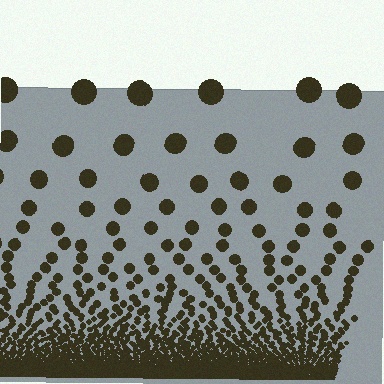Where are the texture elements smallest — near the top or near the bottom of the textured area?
Near the bottom.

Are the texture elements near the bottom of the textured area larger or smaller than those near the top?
Smaller. The gradient is inverted — elements near the bottom are smaller and denser.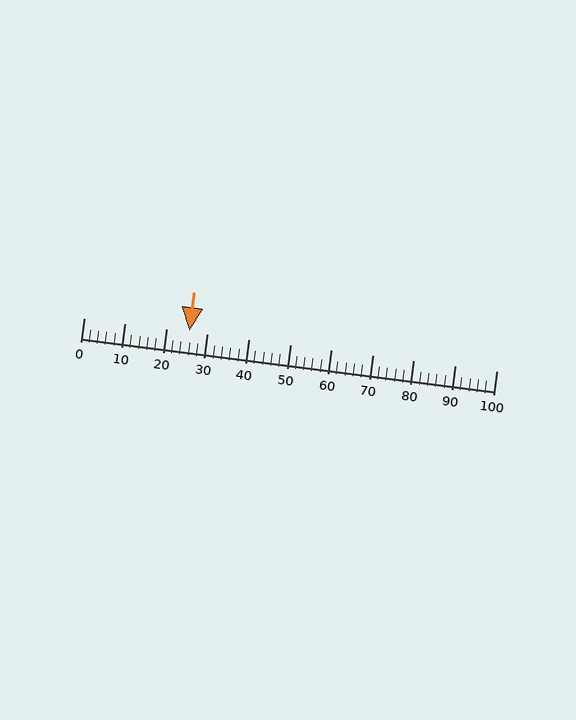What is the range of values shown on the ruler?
The ruler shows values from 0 to 100.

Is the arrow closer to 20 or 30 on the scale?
The arrow is closer to 30.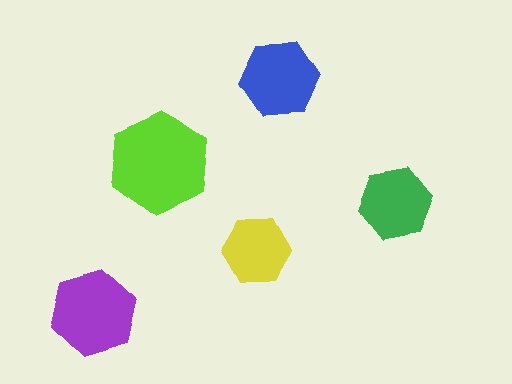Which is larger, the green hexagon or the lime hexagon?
The lime one.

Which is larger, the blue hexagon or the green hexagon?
The blue one.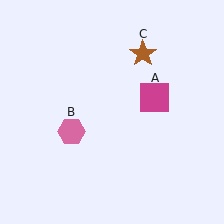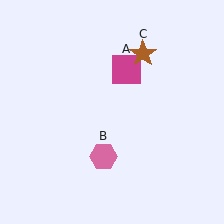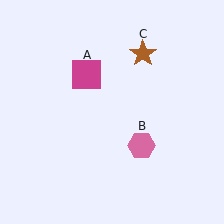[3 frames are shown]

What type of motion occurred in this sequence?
The magenta square (object A), pink hexagon (object B) rotated counterclockwise around the center of the scene.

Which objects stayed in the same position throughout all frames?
Brown star (object C) remained stationary.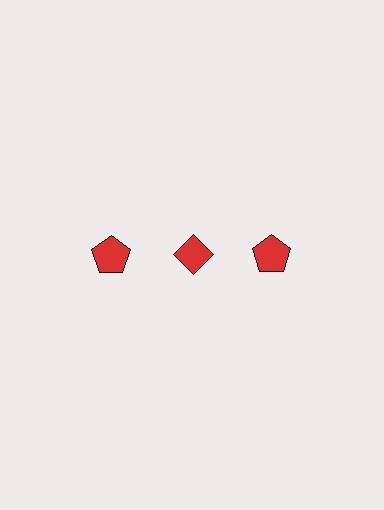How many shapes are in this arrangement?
There are 3 shapes arranged in a grid pattern.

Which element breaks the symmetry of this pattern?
The red diamond in the top row, second from left column breaks the symmetry. All other shapes are red pentagons.